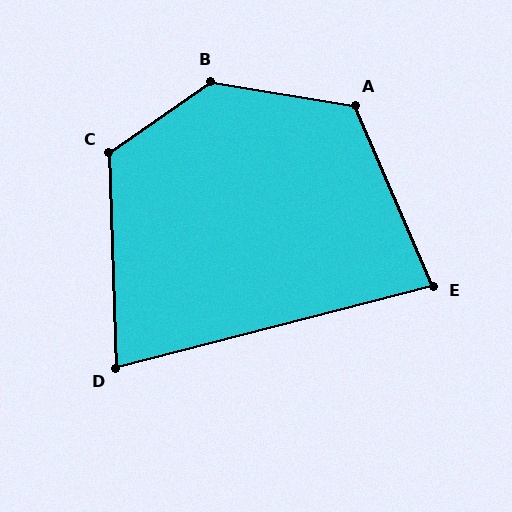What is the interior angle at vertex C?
Approximately 123 degrees (obtuse).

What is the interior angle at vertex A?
Approximately 123 degrees (obtuse).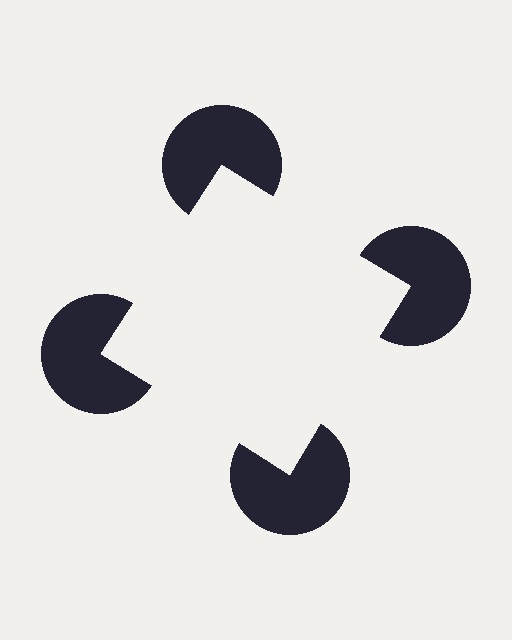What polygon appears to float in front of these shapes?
An illusory square — its edges are inferred from the aligned wedge cuts in the pac-man discs, not physically drawn.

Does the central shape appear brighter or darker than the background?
It typically appears slightly brighter than the background, even though no actual brightness change is drawn.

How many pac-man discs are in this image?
There are 4 — one at each vertex of the illusory square.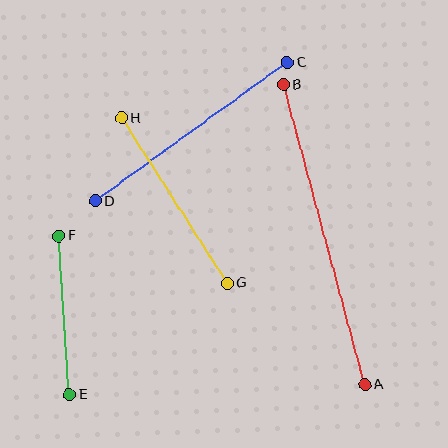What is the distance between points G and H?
The distance is approximately 196 pixels.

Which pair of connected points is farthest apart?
Points A and B are farthest apart.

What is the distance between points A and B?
The distance is approximately 311 pixels.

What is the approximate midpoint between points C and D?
The midpoint is at approximately (191, 132) pixels.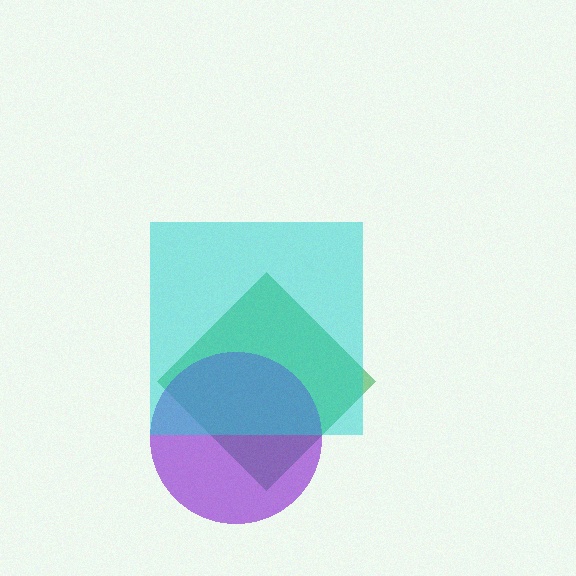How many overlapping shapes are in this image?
There are 3 overlapping shapes in the image.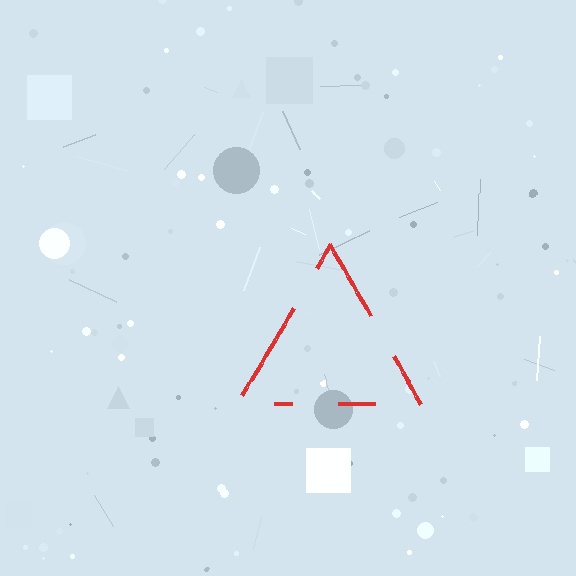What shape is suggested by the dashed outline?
The dashed outline suggests a triangle.